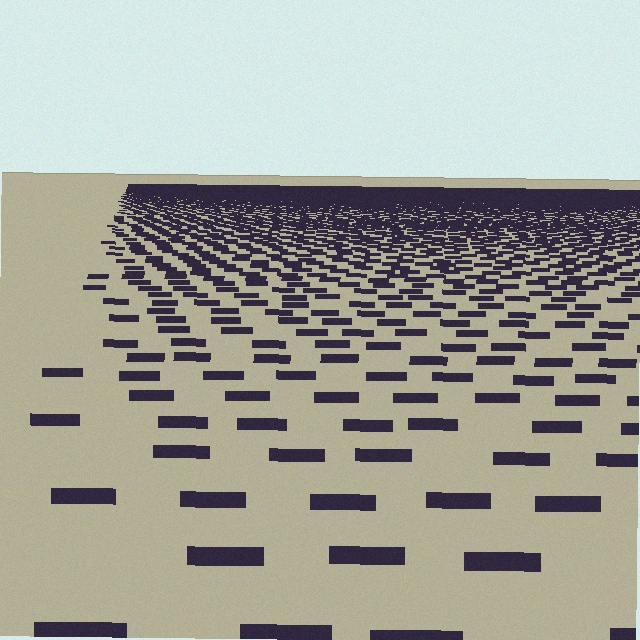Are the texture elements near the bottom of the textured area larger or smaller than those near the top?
Larger. Near the bottom, elements are closer to the viewer and appear at a bigger on-screen size.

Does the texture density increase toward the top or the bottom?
Density increases toward the top.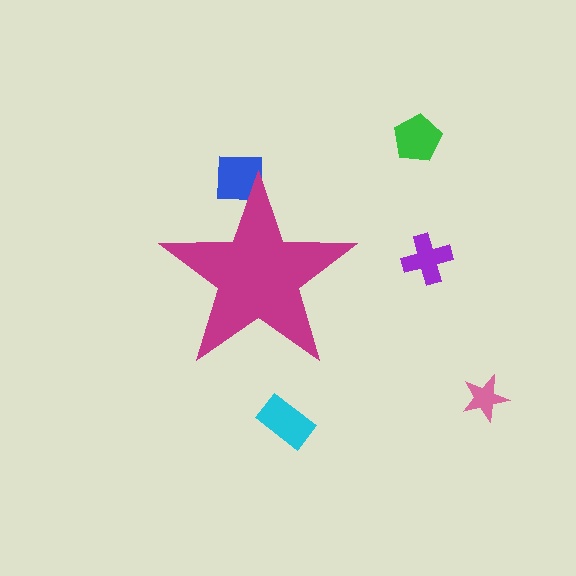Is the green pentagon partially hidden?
No, the green pentagon is fully visible.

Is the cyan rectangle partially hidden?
No, the cyan rectangle is fully visible.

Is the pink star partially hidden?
No, the pink star is fully visible.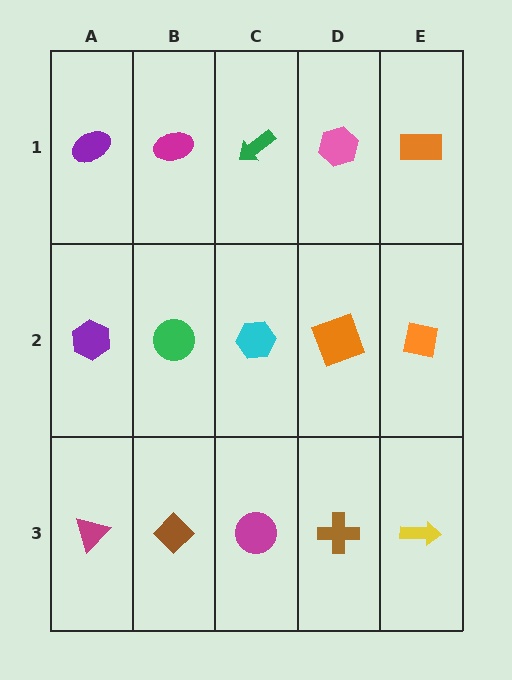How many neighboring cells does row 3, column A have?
2.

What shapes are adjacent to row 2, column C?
A green arrow (row 1, column C), a magenta circle (row 3, column C), a green circle (row 2, column B), an orange square (row 2, column D).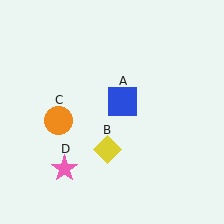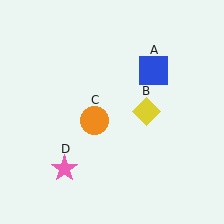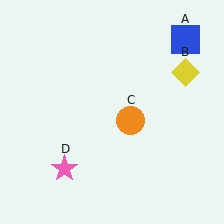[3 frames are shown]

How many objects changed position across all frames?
3 objects changed position: blue square (object A), yellow diamond (object B), orange circle (object C).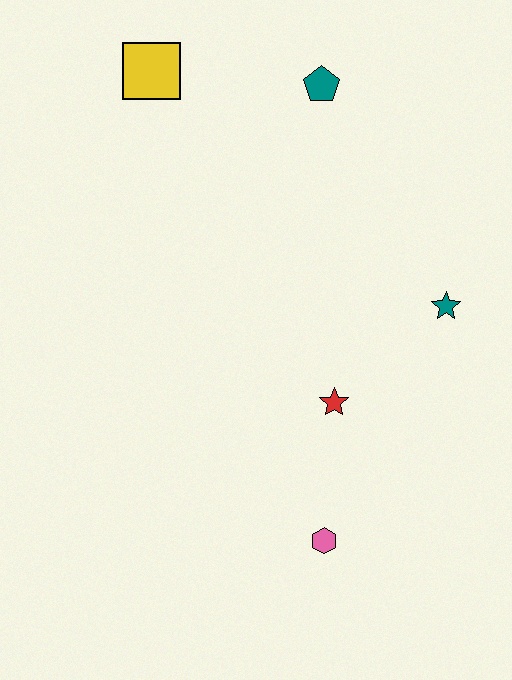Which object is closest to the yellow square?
The teal pentagon is closest to the yellow square.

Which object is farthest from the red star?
The yellow square is farthest from the red star.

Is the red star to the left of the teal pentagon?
No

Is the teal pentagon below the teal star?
No